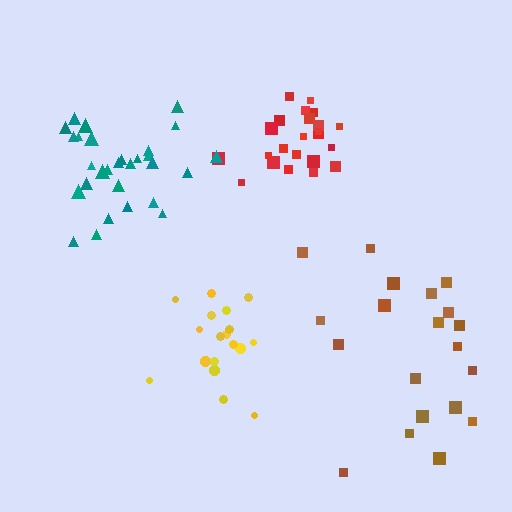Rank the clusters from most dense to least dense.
red, yellow, teal, brown.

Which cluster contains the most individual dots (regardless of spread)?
Teal (29).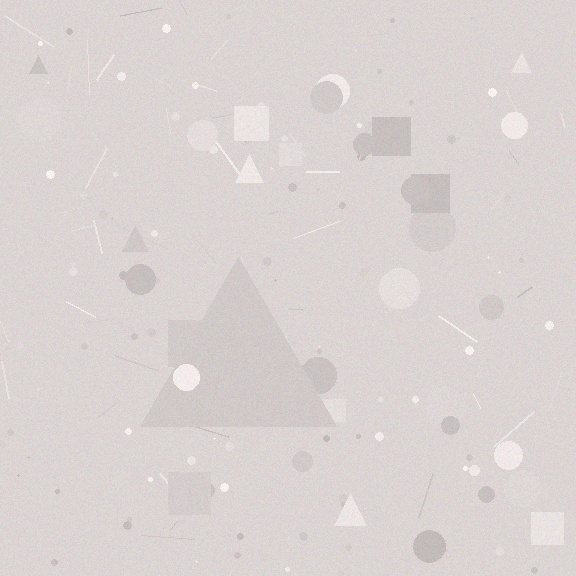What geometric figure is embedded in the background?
A triangle is embedded in the background.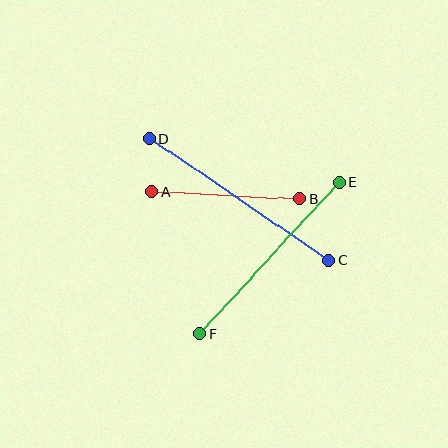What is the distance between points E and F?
The distance is approximately 206 pixels.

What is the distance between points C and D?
The distance is approximately 217 pixels.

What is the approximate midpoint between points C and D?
The midpoint is at approximately (239, 199) pixels.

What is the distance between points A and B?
The distance is approximately 148 pixels.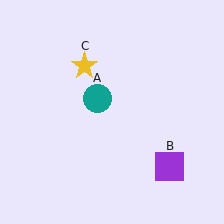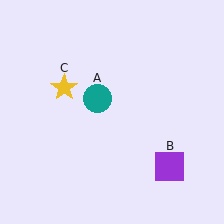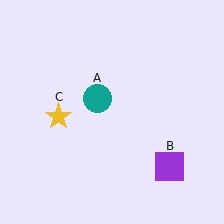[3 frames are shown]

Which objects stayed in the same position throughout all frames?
Teal circle (object A) and purple square (object B) remained stationary.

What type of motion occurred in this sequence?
The yellow star (object C) rotated counterclockwise around the center of the scene.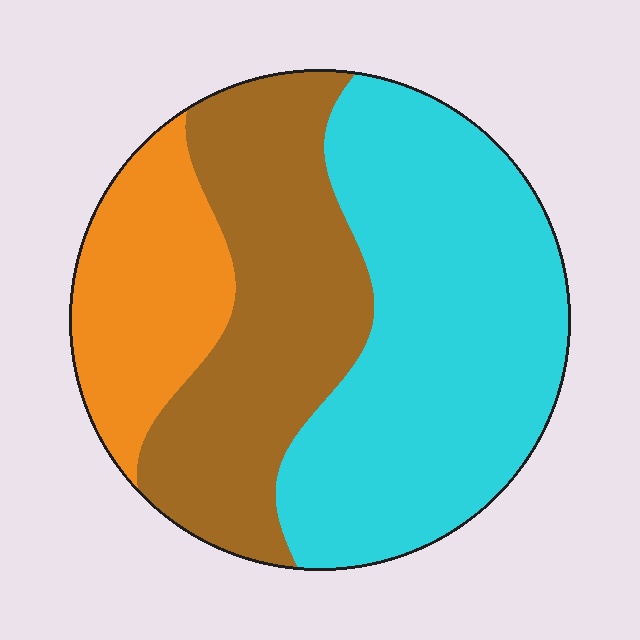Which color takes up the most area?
Cyan, at roughly 50%.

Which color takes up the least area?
Orange, at roughly 20%.